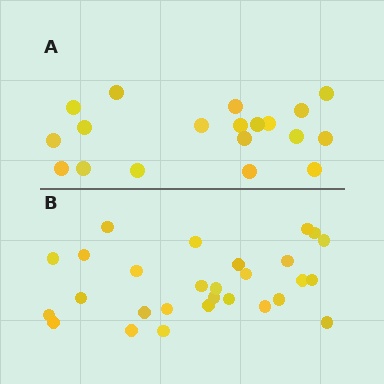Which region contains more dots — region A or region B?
Region B (the bottom region) has more dots.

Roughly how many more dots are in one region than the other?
Region B has roughly 8 or so more dots than region A.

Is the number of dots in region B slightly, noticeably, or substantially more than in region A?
Region B has substantially more. The ratio is roughly 1.5 to 1.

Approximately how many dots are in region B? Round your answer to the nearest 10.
About 30 dots. (The exact count is 28, which rounds to 30.)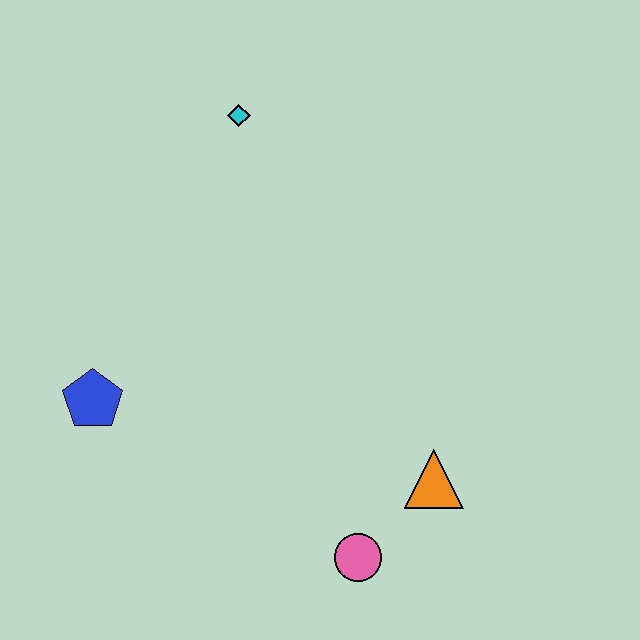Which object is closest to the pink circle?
The orange triangle is closest to the pink circle.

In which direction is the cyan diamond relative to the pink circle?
The cyan diamond is above the pink circle.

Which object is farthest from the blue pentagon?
The orange triangle is farthest from the blue pentagon.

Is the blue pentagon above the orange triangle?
Yes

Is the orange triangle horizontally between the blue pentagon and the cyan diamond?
No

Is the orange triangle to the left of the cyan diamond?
No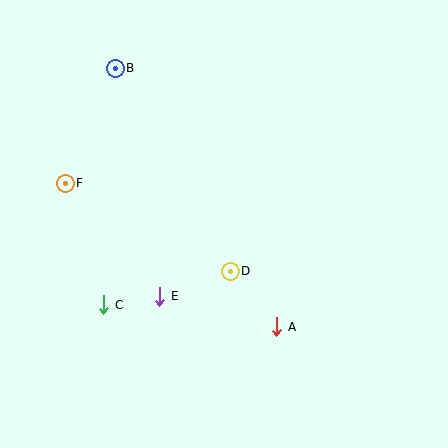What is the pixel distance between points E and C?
The distance between E and C is 57 pixels.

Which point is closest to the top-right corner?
Point B is closest to the top-right corner.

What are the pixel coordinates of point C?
Point C is at (104, 305).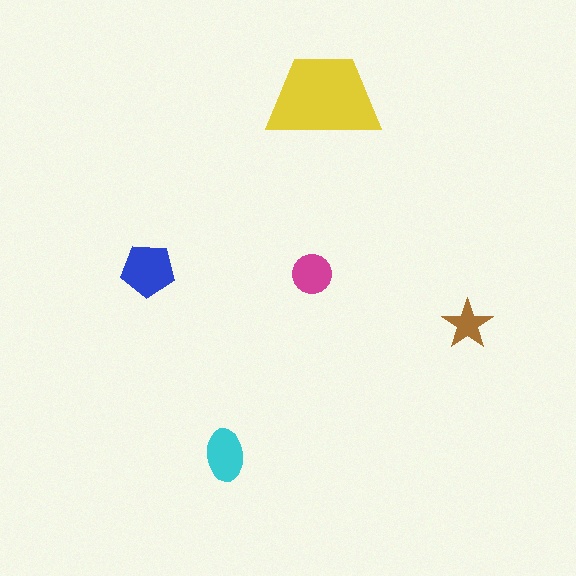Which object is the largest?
The yellow trapezoid.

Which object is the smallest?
The brown star.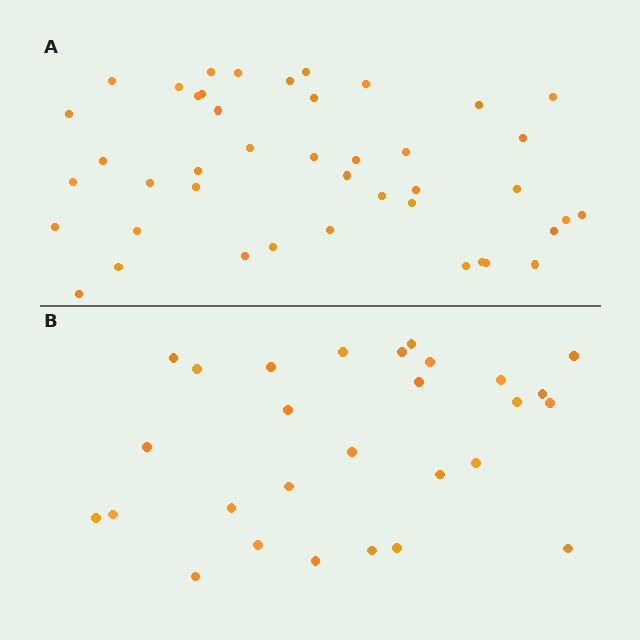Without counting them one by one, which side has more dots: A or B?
Region A (the top region) has more dots.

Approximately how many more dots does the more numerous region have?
Region A has approximately 15 more dots than region B.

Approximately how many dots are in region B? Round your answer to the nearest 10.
About 30 dots. (The exact count is 28, which rounds to 30.)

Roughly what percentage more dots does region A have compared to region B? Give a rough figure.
About 55% more.